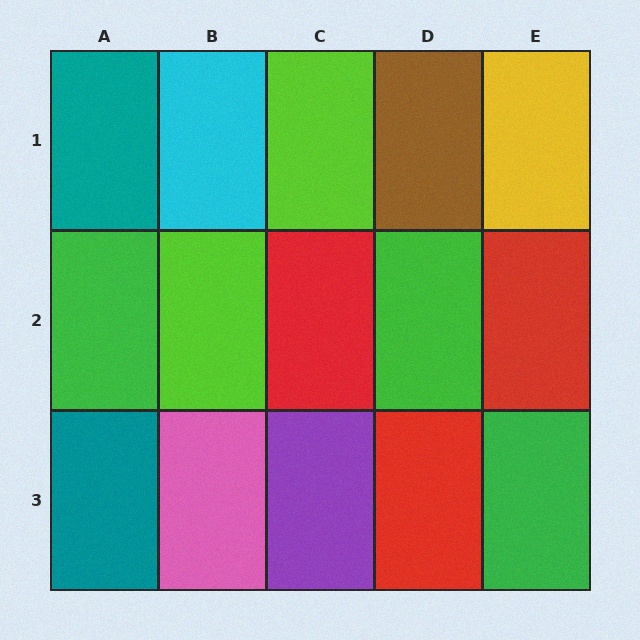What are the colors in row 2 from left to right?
Green, lime, red, green, red.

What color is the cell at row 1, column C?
Lime.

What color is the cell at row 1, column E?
Yellow.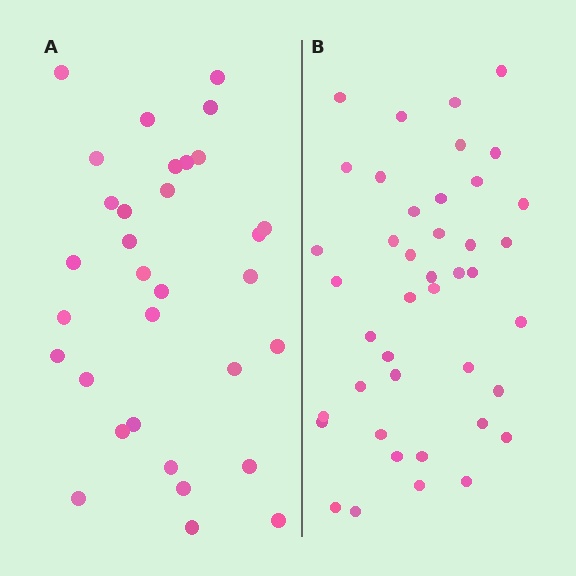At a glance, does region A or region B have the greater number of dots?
Region B (the right region) has more dots.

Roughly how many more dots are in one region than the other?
Region B has roughly 10 or so more dots than region A.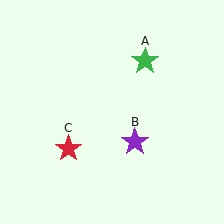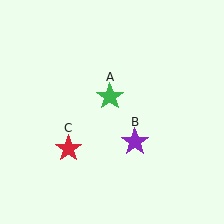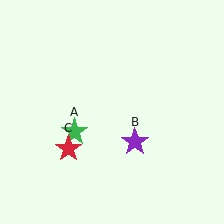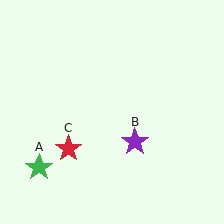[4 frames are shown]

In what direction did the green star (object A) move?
The green star (object A) moved down and to the left.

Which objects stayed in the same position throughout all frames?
Purple star (object B) and red star (object C) remained stationary.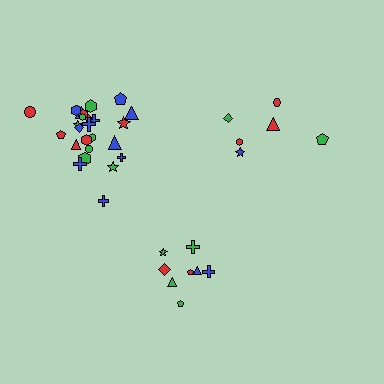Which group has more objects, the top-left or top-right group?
The top-left group.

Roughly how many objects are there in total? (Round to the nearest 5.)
Roughly 40 objects in total.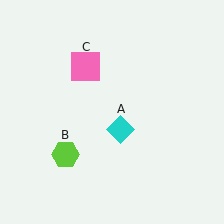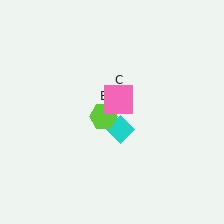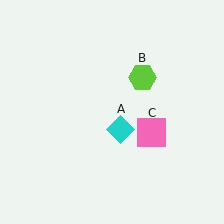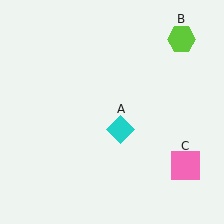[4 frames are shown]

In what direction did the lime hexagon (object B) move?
The lime hexagon (object B) moved up and to the right.